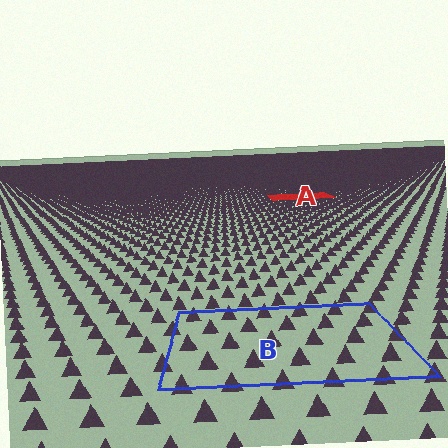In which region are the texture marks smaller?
The texture marks are smaller in region A, because it is farther away.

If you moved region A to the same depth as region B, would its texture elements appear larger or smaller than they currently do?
They would appear larger. At a closer depth, the same texture elements are projected at a bigger on-screen size.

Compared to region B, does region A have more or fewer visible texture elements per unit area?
Region A has more texture elements per unit area — they are packed more densely because it is farther away.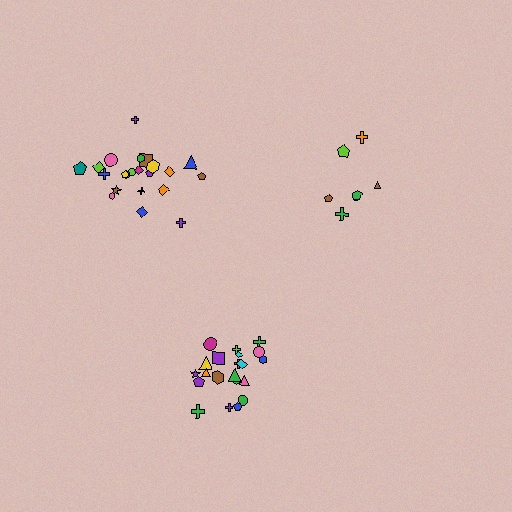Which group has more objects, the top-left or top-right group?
The top-left group.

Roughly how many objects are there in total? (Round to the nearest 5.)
Roughly 50 objects in total.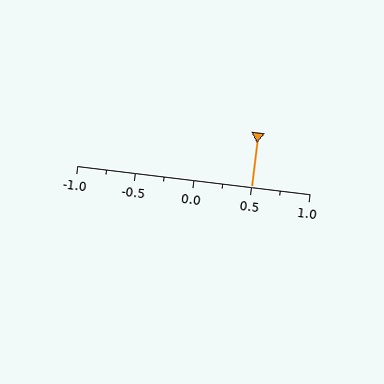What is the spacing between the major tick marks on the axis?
The major ticks are spaced 0.5 apart.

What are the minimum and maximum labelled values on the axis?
The axis runs from -1.0 to 1.0.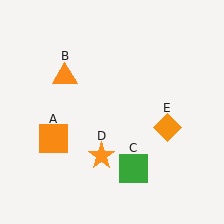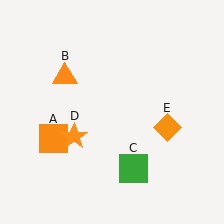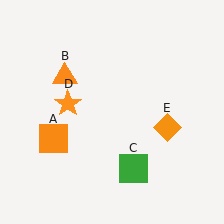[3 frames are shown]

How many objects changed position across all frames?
1 object changed position: orange star (object D).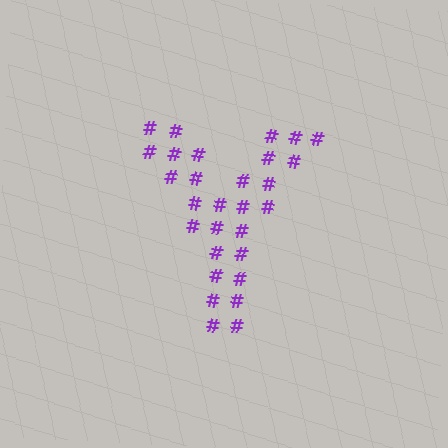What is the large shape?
The large shape is the letter Y.